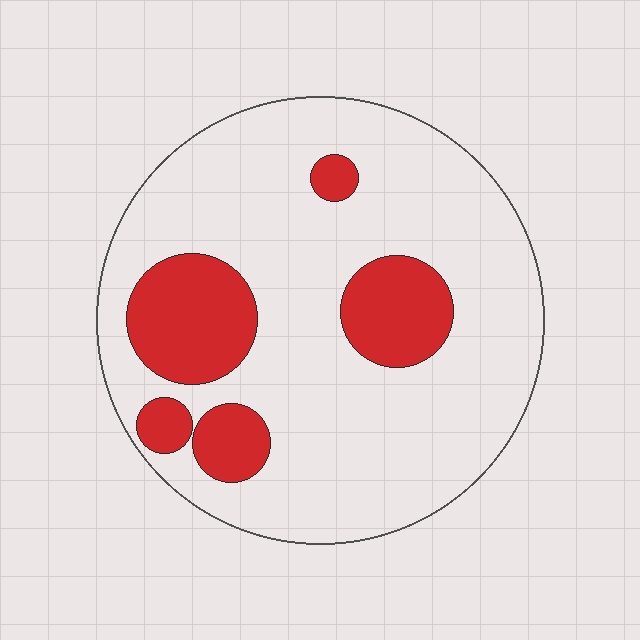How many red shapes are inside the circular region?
5.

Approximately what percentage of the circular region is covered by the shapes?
Approximately 20%.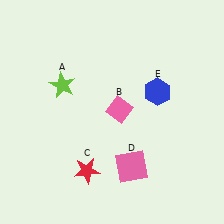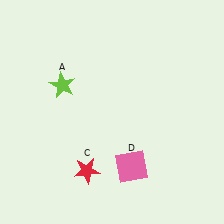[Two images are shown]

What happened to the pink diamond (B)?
The pink diamond (B) was removed in Image 2. It was in the top-right area of Image 1.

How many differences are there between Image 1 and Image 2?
There are 2 differences between the two images.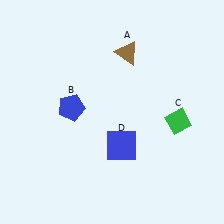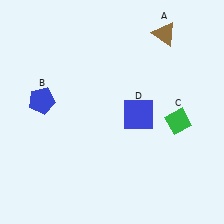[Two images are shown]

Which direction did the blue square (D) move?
The blue square (D) moved up.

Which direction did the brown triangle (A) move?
The brown triangle (A) moved right.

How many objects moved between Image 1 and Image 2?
3 objects moved between the two images.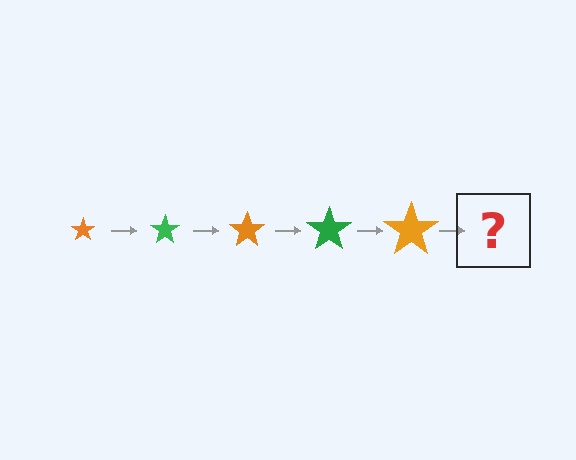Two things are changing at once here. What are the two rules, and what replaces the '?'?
The two rules are that the star grows larger each step and the color cycles through orange and green. The '?' should be a green star, larger than the previous one.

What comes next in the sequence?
The next element should be a green star, larger than the previous one.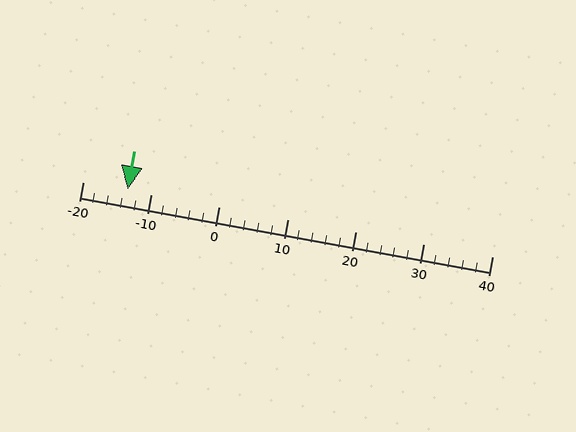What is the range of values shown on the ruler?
The ruler shows values from -20 to 40.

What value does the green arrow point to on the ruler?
The green arrow points to approximately -14.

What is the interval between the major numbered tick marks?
The major tick marks are spaced 10 units apart.